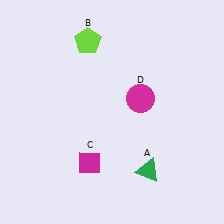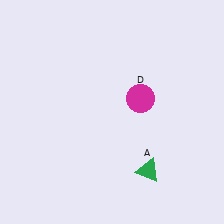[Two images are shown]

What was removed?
The magenta diamond (C), the lime pentagon (B) were removed in Image 2.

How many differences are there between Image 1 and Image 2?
There are 2 differences between the two images.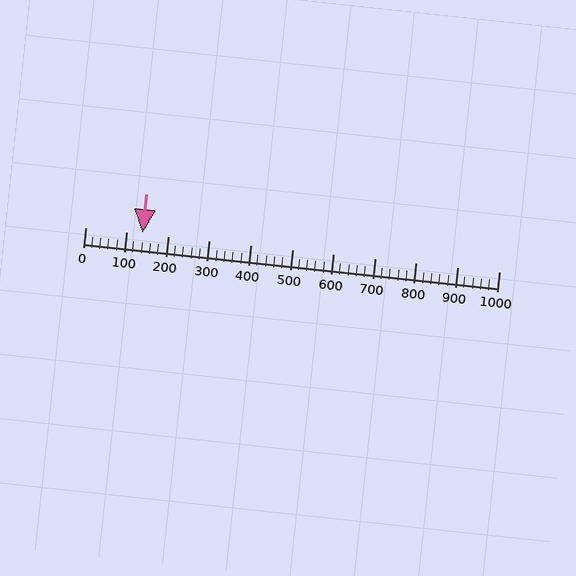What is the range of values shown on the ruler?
The ruler shows values from 0 to 1000.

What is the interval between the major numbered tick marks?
The major tick marks are spaced 100 units apart.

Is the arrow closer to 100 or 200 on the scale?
The arrow is closer to 100.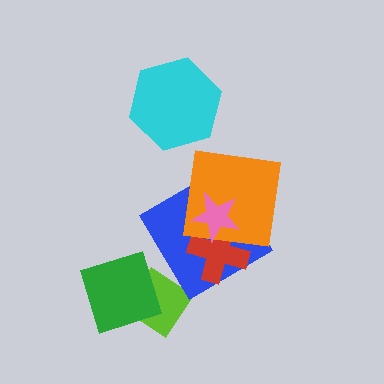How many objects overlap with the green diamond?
1 object overlaps with the green diamond.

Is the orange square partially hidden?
Yes, it is partially covered by another shape.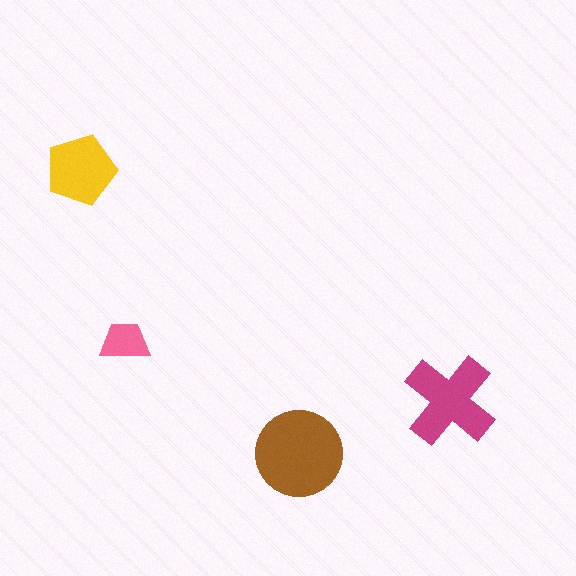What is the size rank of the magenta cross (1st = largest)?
2nd.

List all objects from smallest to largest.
The pink trapezoid, the yellow pentagon, the magenta cross, the brown circle.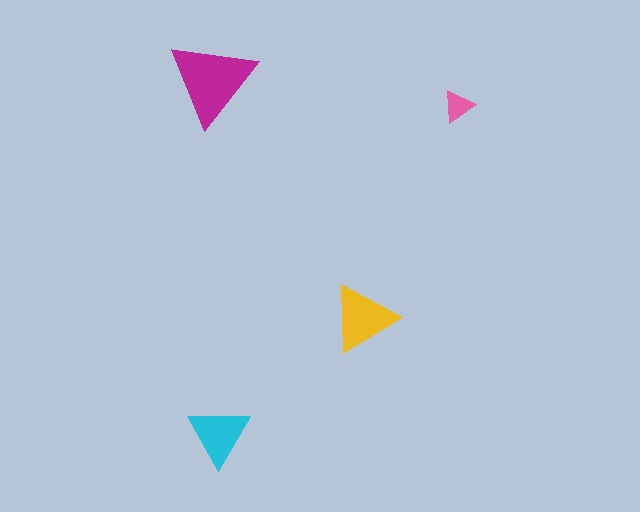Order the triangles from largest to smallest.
the magenta one, the yellow one, the cyan one, the pink one.